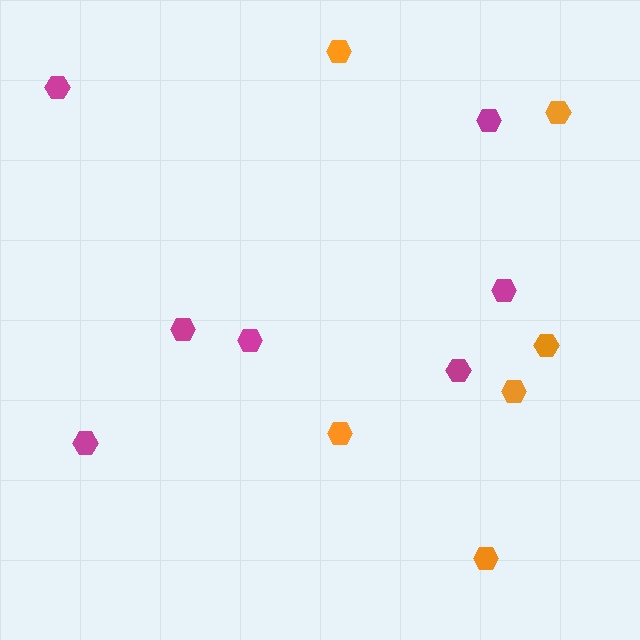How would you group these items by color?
There are 2 groups: one group of magenta hexagons (7) and one group of orange hexagons (6).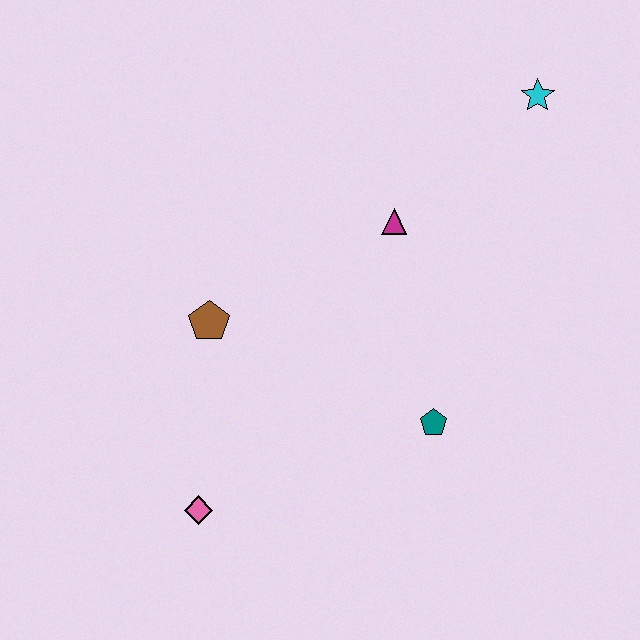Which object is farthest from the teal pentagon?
The cyan star is farthest from the teal pentagon.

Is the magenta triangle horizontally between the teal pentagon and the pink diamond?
Yes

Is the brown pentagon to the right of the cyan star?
No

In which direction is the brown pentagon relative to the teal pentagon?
The brown pentagon is to the left of the teal pentagon.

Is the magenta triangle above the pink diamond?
Yes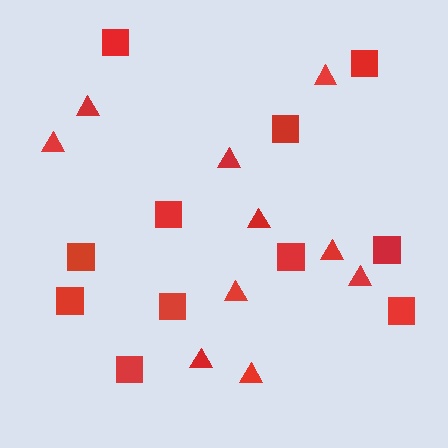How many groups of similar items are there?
There are 2 groups: one group of triangles (10) and one group of squares (11).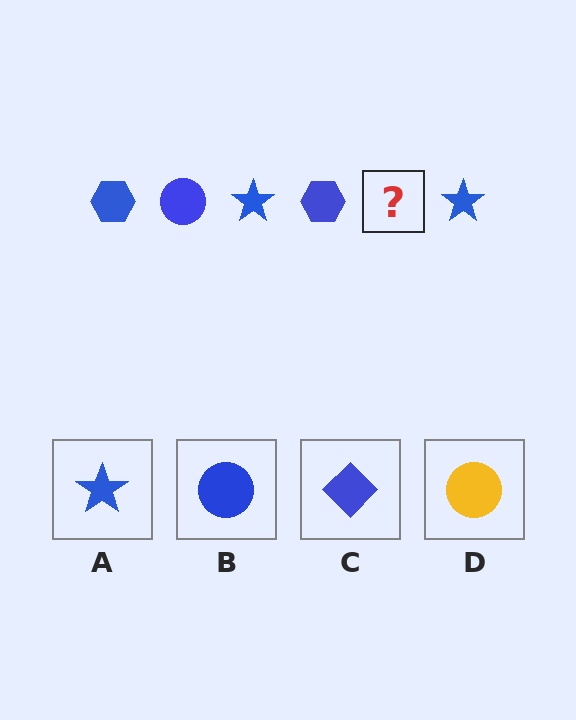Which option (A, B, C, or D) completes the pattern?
B.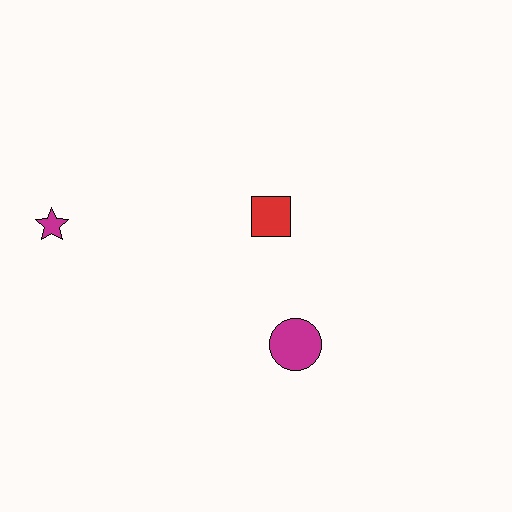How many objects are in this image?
There are 3 objects.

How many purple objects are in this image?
There are no purple objects.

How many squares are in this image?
There is 1 square.